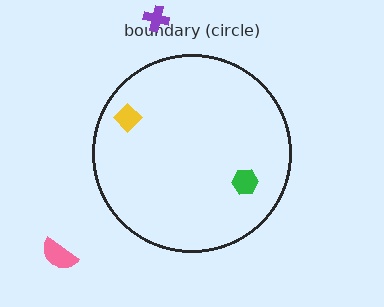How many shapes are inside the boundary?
2 inside, 2 outside.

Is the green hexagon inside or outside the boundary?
Inside.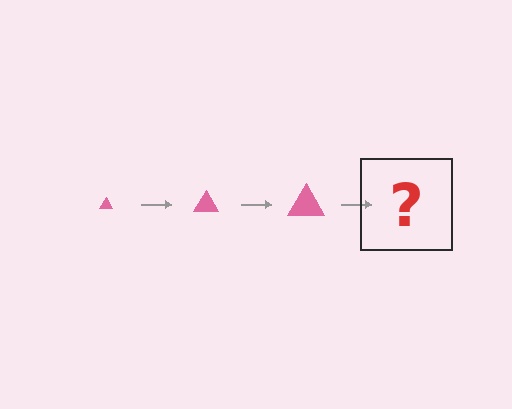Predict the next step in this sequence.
The next step is a pink triangle, larger than the previous one.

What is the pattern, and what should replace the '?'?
The pattern is that the triangle gets progressively larger each step. The '?' should be a pink triangle, larger than the previous one.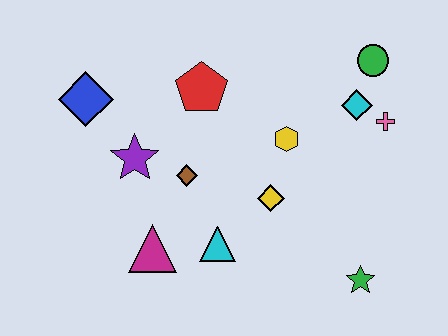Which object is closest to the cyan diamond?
The pink cross is closest to the cyan diamond.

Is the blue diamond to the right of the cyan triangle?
No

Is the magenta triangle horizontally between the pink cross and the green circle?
No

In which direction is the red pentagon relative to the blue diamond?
The red pentagon is to the right of the blue diamond.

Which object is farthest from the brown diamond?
The green circle is farthest from the brown diamond.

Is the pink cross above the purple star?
Yes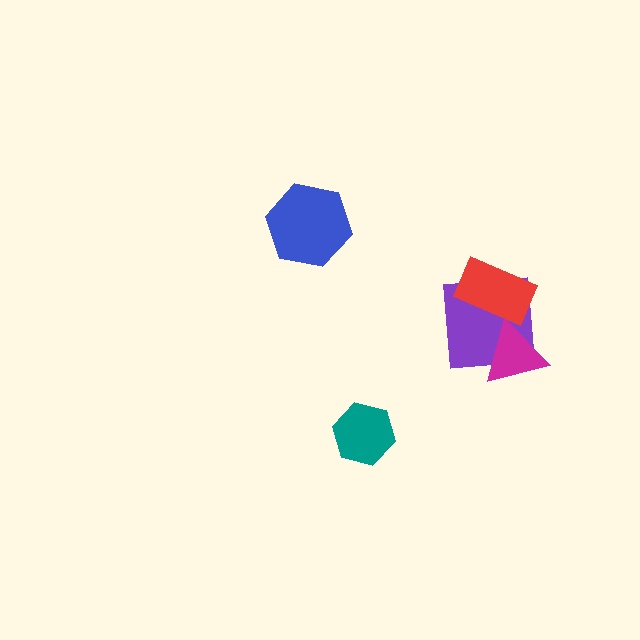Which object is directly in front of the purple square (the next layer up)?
The magenta triangle is directly in front of the purple square.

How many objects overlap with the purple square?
2 objects overlap with the purple square.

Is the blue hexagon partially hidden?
No, no other shape covers it.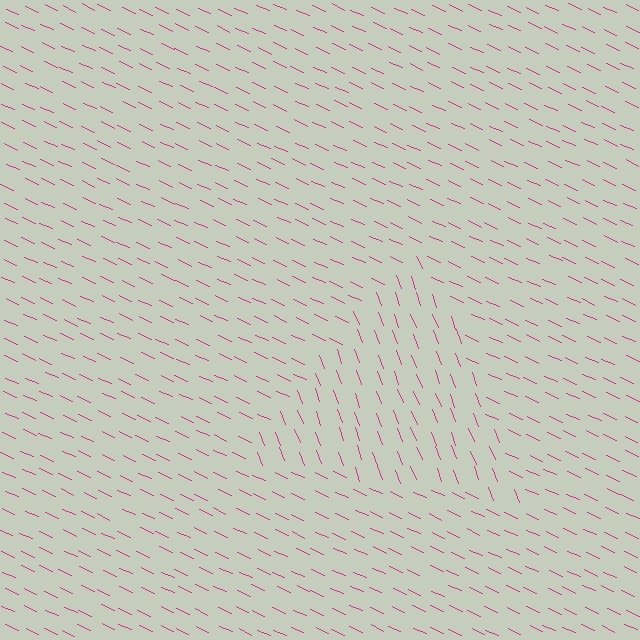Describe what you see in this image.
The image is filled with small magenta line segments. A triangle region in the image has lines oriented differently from the surrounding lines, creating a visible texture boundary.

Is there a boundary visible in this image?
Yes, there is a texture boundary formed by a change in line orientation.